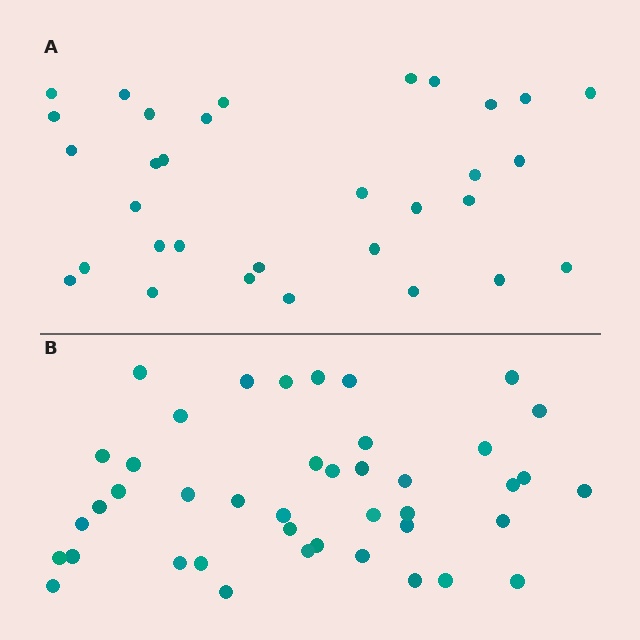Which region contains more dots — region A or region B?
Region B (the bottom region) has more dots.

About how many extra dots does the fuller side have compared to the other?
Region B has roughly 10 or so more dots than region A.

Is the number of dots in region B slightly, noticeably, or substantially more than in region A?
Region B has noticeably more, but not dramatically so. The ratio is roughly 1.3 to 1.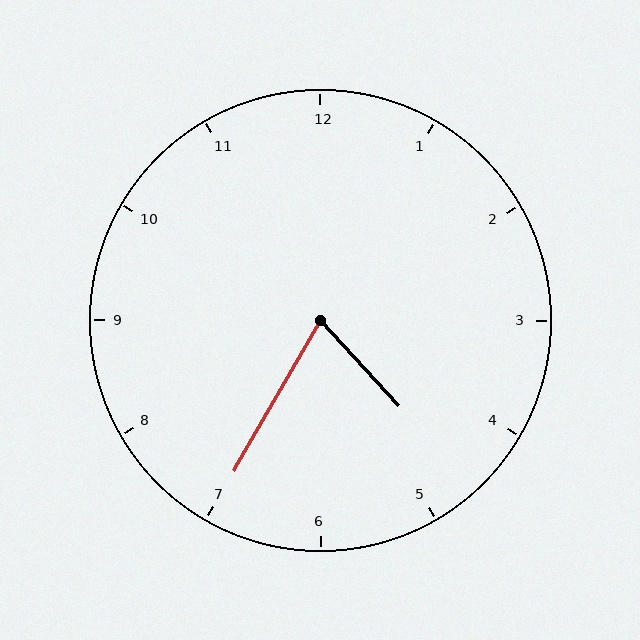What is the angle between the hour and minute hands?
Approximately 72 degrees.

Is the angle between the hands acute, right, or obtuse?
It is acute.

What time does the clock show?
4:35.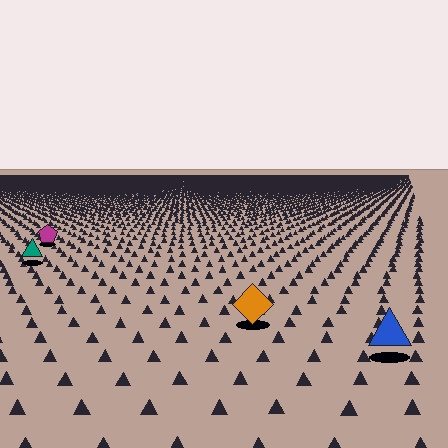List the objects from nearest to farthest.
From nearest to farthest: the blue triangle, the orange diamond, the teal triangle, the magenta pentagon.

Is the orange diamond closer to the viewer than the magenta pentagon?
Yes. The orange diamond is closer — you can tell from the texture gradient: the ground texture is coarser near it.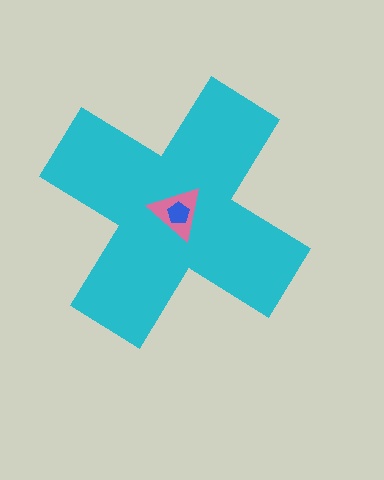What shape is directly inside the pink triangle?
The blue pentagon.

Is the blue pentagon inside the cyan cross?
Yes.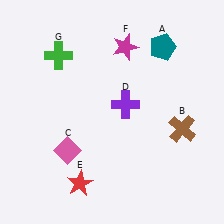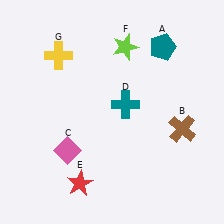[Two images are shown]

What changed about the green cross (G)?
In Image 1, G is green. In Image 2, it changed to yellow.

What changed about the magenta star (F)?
In Image 1, F is magenta. In Image 2, it changed to lime.